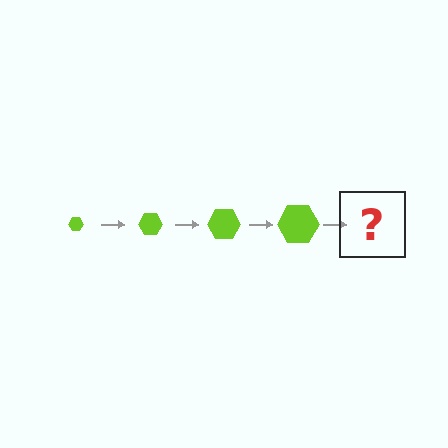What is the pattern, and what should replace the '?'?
The pattern is that the hexagon gets progressively larger each step. The '?' should be a lime hexagon, larger than the previous one.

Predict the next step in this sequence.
The next step is a lime hexagon, larger than the previous one.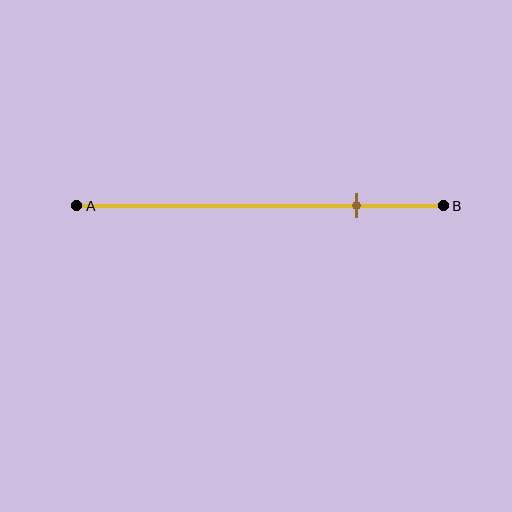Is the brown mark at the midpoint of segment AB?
No, the mark is at about 75% from A, not at the 50% midpoint.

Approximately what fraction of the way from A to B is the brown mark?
The brown mark is approximately 75% of the way from A to B.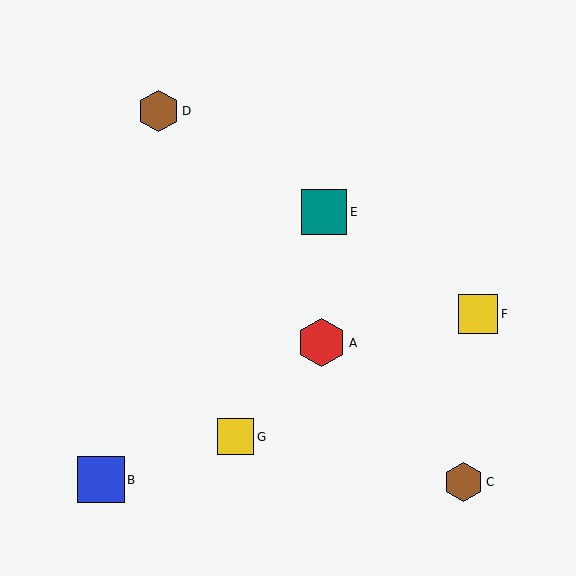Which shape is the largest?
The red hexagon (labeled A) is the largest.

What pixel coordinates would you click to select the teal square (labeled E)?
Click at (324, 212) to select the teal square E.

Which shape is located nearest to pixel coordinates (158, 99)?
The brown hexagon (labeled D) at (158, 111) is nearest to that location.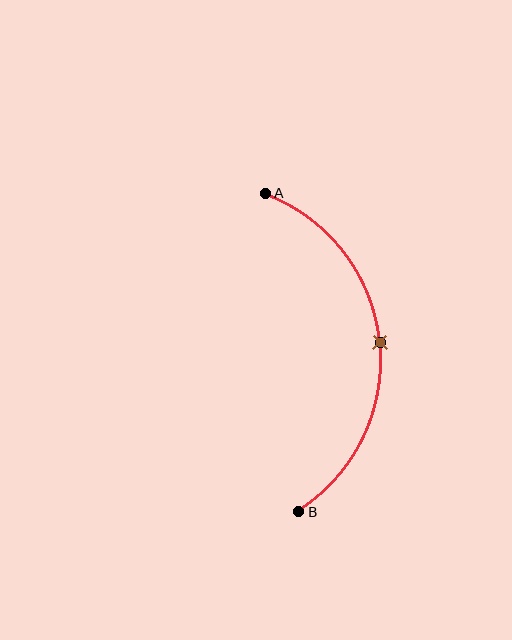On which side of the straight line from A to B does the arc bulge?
The arc bulges to the right of the straight line connecting A and B.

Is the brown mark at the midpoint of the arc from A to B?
Yes. The brown mark lies on the arc at equal arc-length from both A and B — it is the arc midpoint.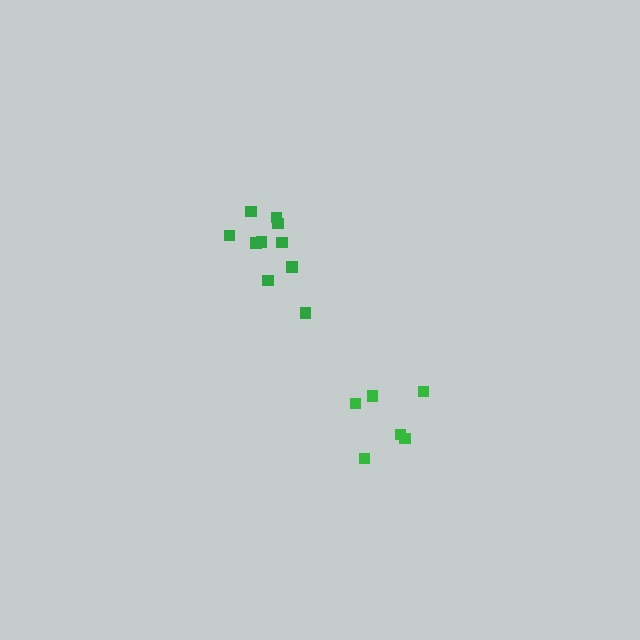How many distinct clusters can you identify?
There are 2 distinct clusters.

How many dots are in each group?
Group 1: 10 dots, Group 2: 6 dots (16 total).